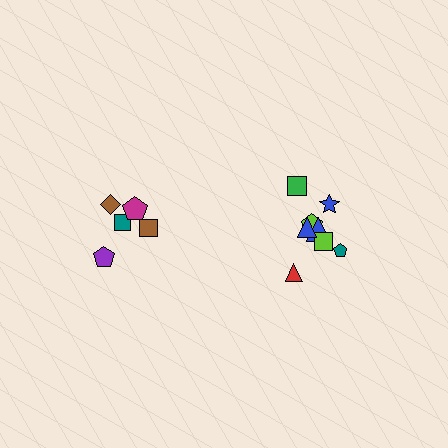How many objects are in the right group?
There are 8 objects.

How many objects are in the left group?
There are 5 objects.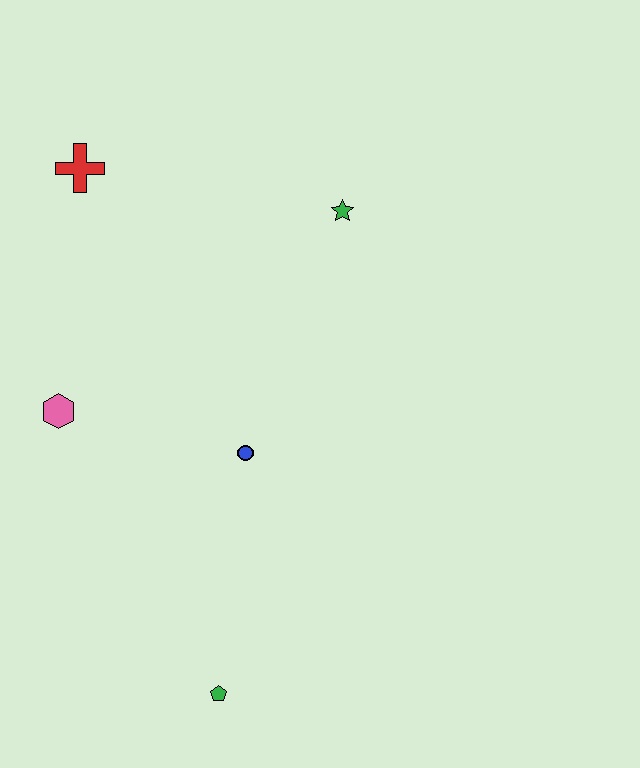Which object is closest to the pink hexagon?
The blue circle is closest to the pink hexagon.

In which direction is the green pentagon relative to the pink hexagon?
The green pentagon is below the pink hexagon.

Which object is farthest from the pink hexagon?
The green star is farthest from the pink hexagon.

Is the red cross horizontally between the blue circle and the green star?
No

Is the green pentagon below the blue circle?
Yes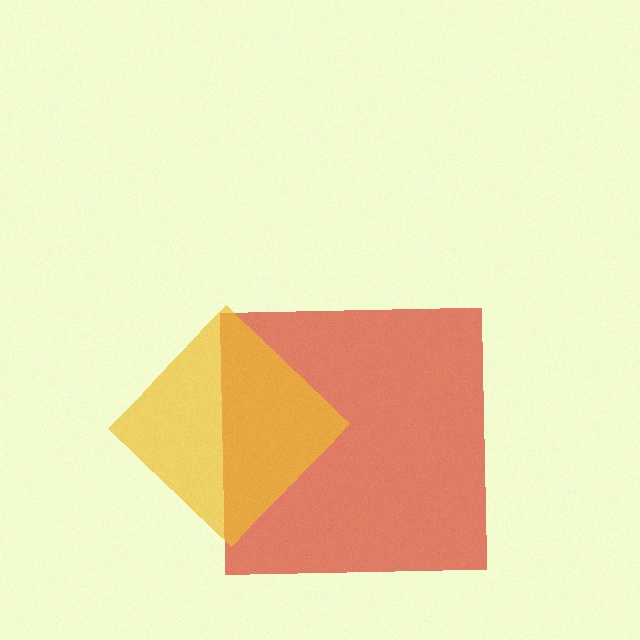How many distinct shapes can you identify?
There are 2 distinct shapes: a red square, a yellow diamond.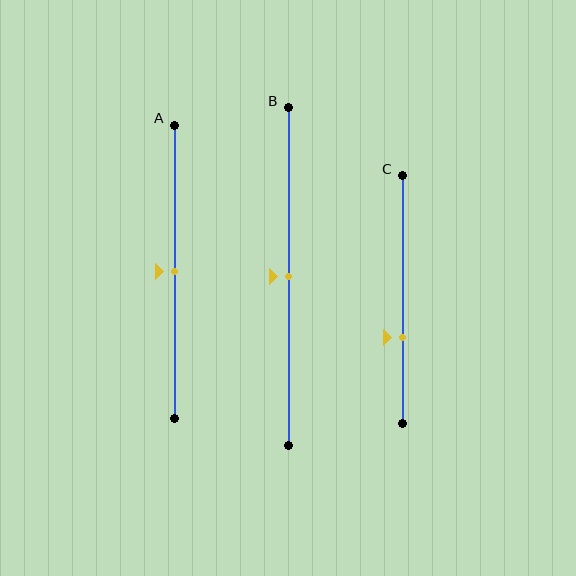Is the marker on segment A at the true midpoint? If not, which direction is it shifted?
Yes, the marker on segment A is at the true midpoint.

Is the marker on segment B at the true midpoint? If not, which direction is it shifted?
Yes, the marker on segment B is at the true midpoint.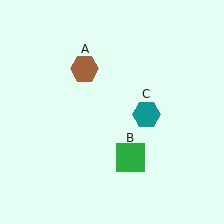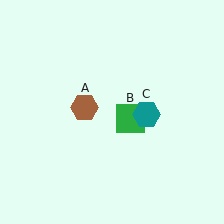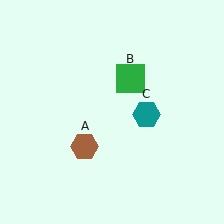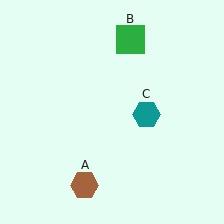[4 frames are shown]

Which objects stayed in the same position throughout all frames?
Teal hexagon (object C) remained stationary.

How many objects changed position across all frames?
2 objects changed position: brown hexagon (object A), green square (object B).